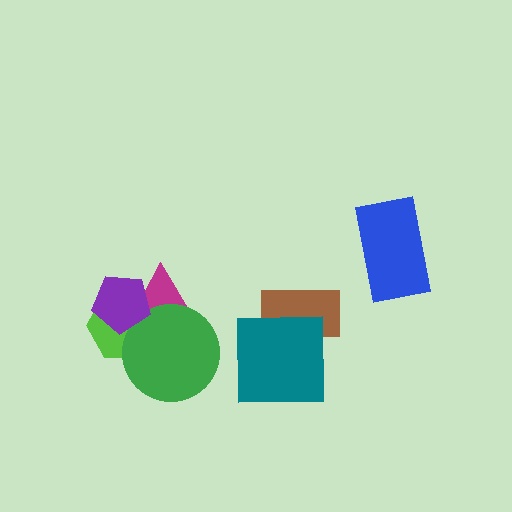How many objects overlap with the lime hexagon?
3 objects overlap with the lime hexagon.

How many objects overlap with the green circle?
3 objects overlap with the green circle.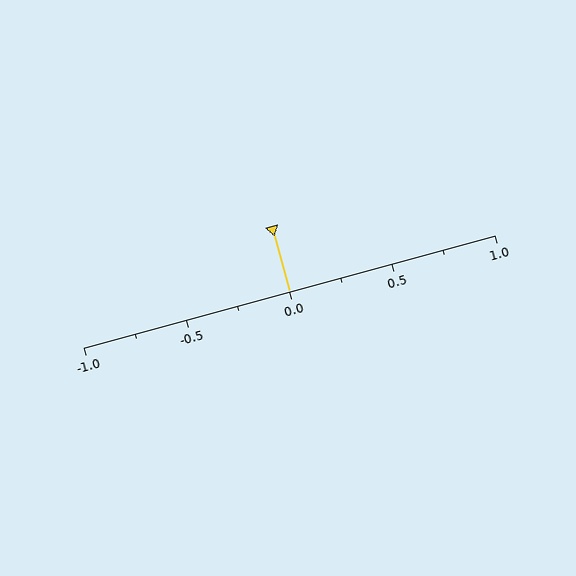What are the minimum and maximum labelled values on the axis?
The axis runs from -1.0 to 1.0.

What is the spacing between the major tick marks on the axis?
The major ticks are spaced 0.5 apart.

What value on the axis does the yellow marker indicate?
The marker indicates approximately 0.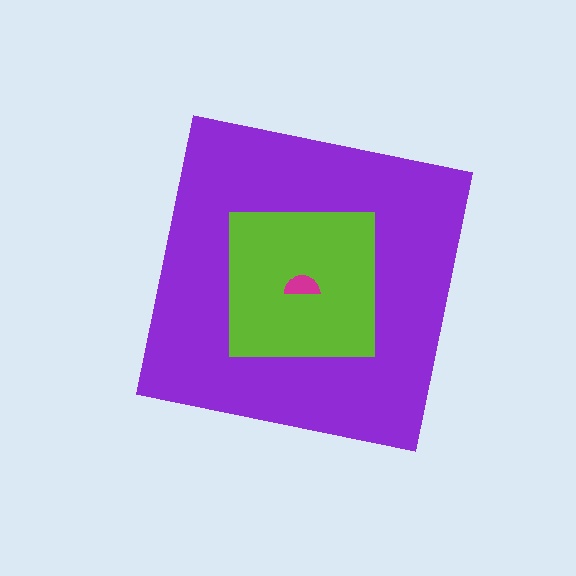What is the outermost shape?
The purple square.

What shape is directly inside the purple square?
The lime square.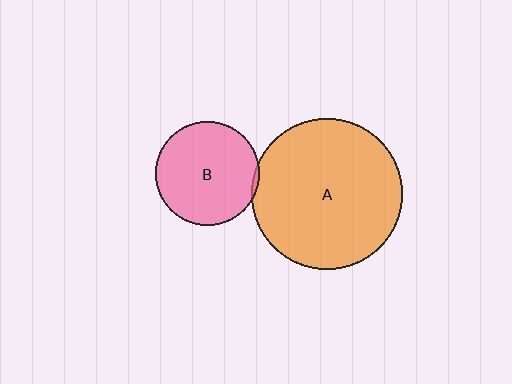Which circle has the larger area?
Circle A (orange).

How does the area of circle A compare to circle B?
Approximately 2.1 times.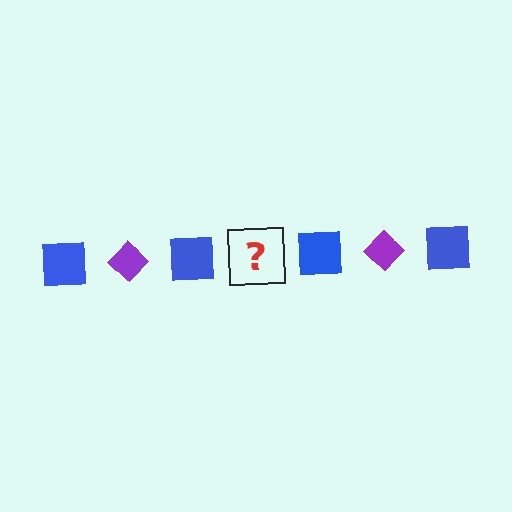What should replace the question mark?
The question mark should be replaced with a purple diamond.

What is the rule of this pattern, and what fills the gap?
The rule is that the pattern alternates between blue square and purple diamond. The gap should be filled with a purple diamond.